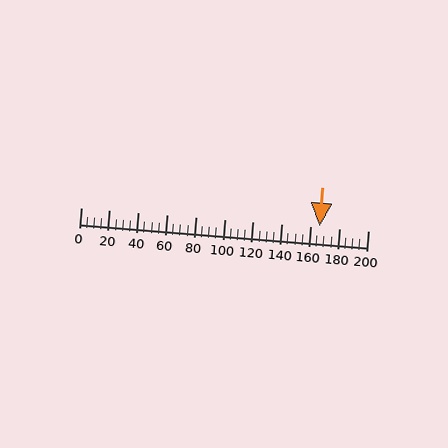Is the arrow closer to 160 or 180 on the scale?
The arrow is closer to 160.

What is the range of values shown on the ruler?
The ruler shows values from 0 to 200.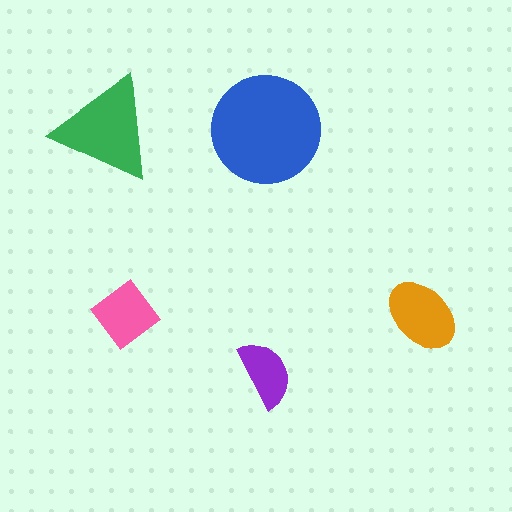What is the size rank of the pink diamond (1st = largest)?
4th.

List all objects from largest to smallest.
The blue circle, the green triangle, the orange ellipse, the pink diamond, the purple semicircle.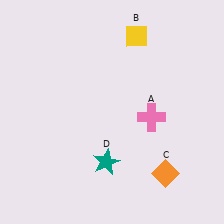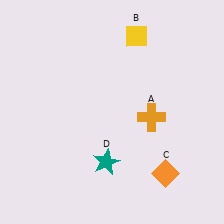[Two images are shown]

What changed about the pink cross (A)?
In Image 1, A is pink. In Image 2, it changed to orange.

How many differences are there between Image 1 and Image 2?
There is 1 difference between the two images.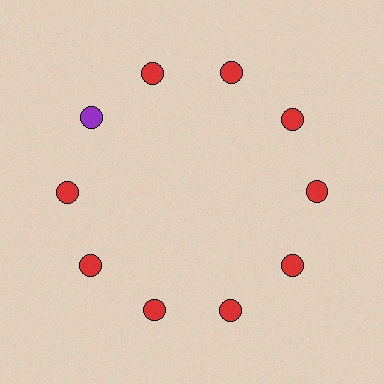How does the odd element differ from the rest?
It has a different color: purple instead of red.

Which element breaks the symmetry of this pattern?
The purple circle at roughly the 10 o'clock position breaks the symmetry. All other shapes are red circles.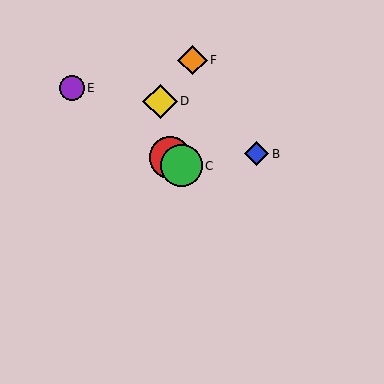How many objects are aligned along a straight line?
3 objects (A, C, E) are aligned along a straight line.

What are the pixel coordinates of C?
Object C is at (182, 166).